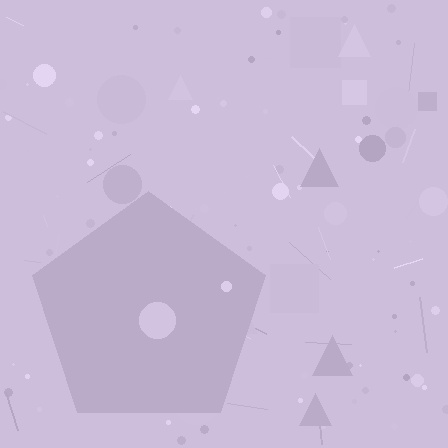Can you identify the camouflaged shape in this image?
The camouflaged shape is a pentagon.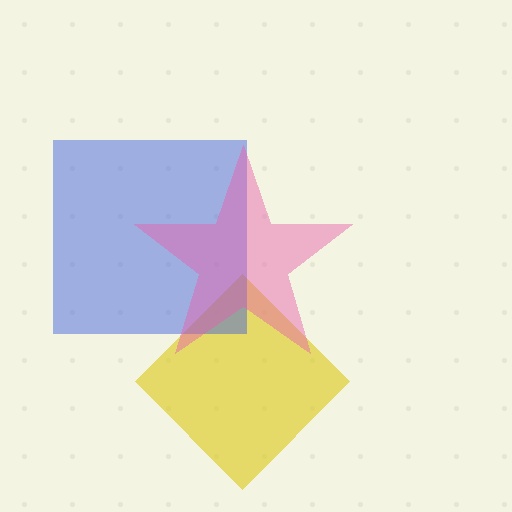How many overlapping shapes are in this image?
There are 3 overlapping shapes in the image.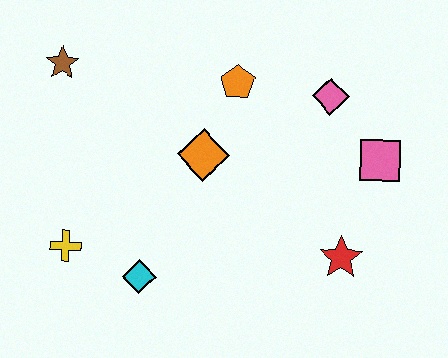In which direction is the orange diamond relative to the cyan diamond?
The orange diamond is above the cyan diamond.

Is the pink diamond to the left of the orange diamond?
No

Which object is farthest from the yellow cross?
The pink square is farthest from the yellow cross.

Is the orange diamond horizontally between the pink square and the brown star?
Yes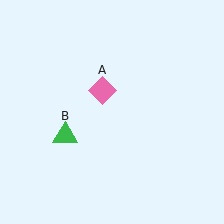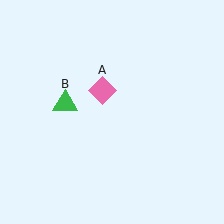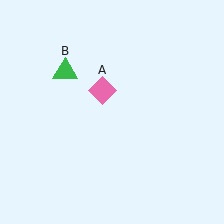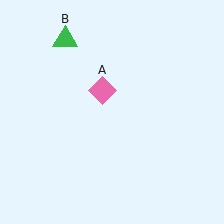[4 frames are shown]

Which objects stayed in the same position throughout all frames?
Pink diamond (object A) remained stationary.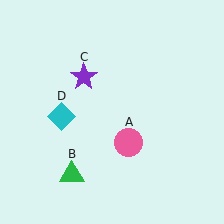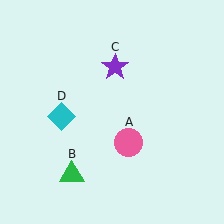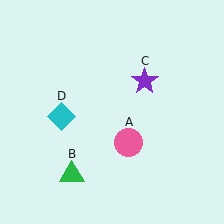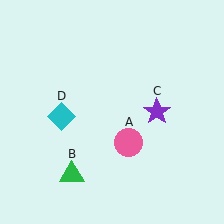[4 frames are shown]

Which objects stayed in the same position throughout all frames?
Pink circle (object A) and green triangle (object B) and cyan diamond (object D) remained stationary.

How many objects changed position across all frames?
1 object changed position: purple star (object C).